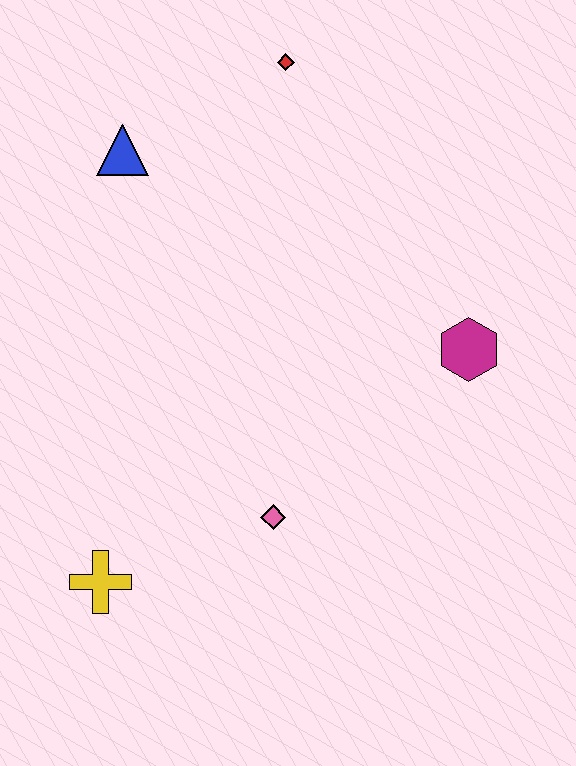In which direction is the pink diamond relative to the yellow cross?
The pink diamond is to the right of the yellow cross.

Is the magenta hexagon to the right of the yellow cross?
Yes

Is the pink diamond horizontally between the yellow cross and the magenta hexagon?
Yes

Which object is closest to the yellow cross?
The pink diamond is closest to the yellow cross.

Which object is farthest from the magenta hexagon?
The yellow cross is farthest from the magenta hexagon.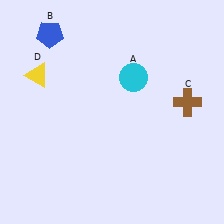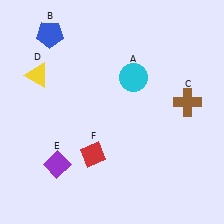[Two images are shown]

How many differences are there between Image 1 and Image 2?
There are 2 differences between the two images.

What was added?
A purple diamond (E), a red diamond (F) were added in Image 2.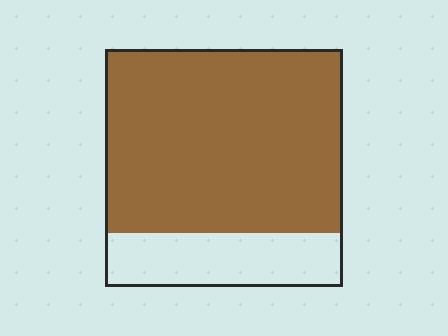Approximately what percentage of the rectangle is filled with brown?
Approximately 75%.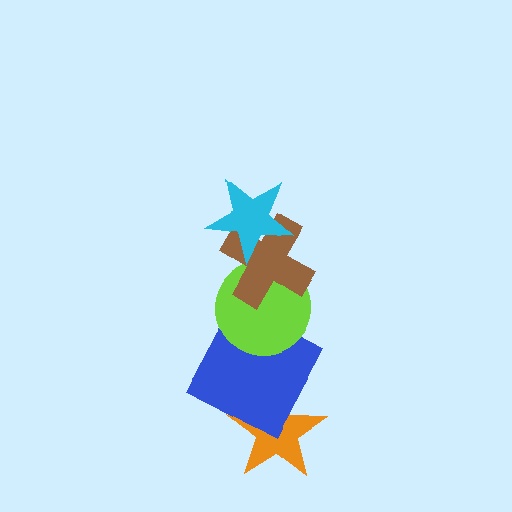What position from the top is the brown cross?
The brown cross is 2nd from the top.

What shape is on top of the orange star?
The blue square is on top of the orange star.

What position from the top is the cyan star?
The cyan star is 1st from the top.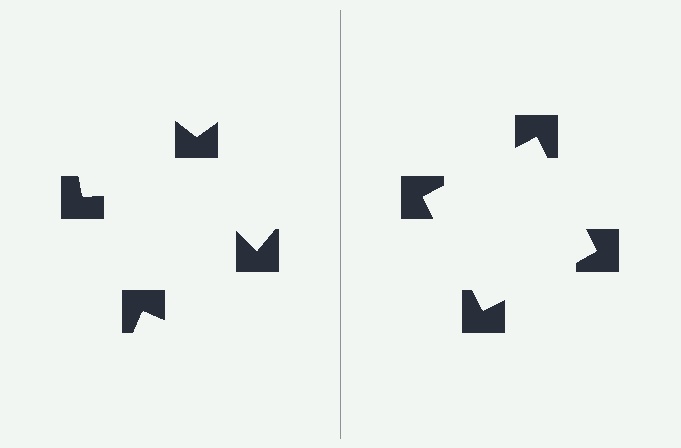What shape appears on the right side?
An illusory square.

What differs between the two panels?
The notched squares are positioned identically on both sides; only the wedge orientations differ. On the right they align to a square; on the left they are misaligned.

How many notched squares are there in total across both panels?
8 — 4 on each side.